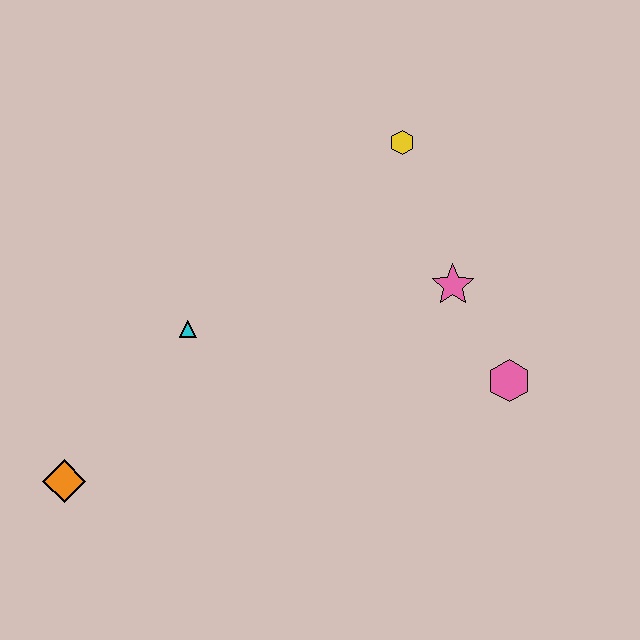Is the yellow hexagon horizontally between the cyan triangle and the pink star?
Yes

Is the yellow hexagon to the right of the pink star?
No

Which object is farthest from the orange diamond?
The yellow hexagon is farthest from the orange diamond.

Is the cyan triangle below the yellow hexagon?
Yes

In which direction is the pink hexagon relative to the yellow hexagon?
The pink hexagon is below the yellow hexagon.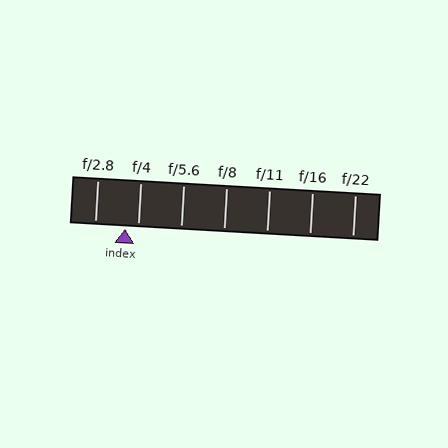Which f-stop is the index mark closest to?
The index mark is closest to f/4.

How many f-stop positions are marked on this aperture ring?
There are 7 f-stop positions marked.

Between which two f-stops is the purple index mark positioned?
The index mark is between f/2.8 and f/4.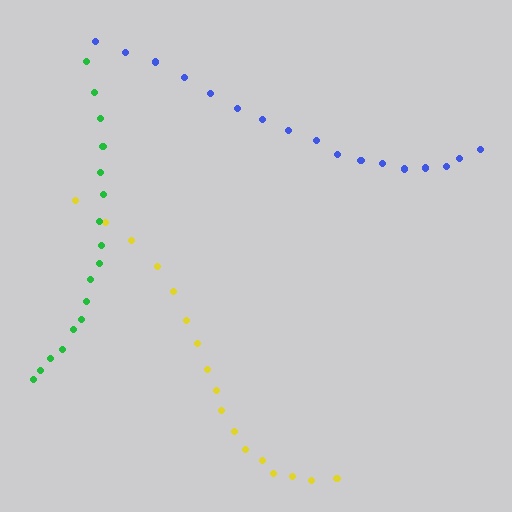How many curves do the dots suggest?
There are 3 distinct paths.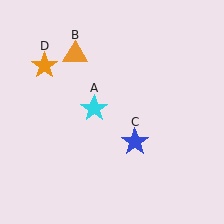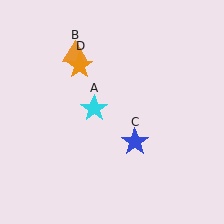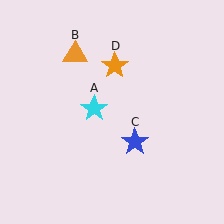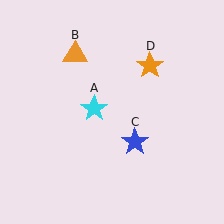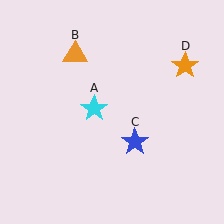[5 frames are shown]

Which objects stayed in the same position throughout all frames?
Cyan star (object A) and orange triangle (object B) and blue star (object C) remained stationary.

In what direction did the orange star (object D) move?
The orange star (object D) moved right.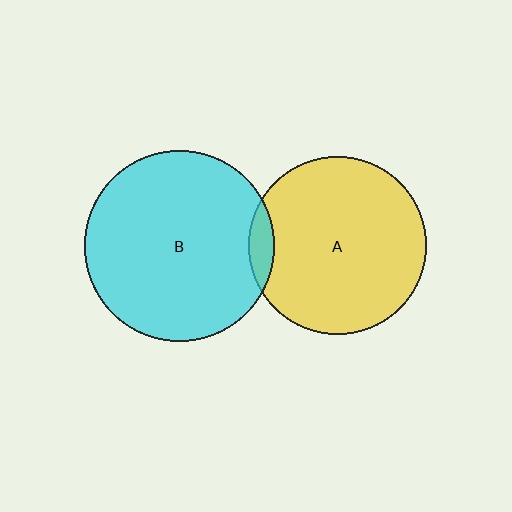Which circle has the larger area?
Circle B (cyan).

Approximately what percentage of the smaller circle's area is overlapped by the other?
Approximately 5%.